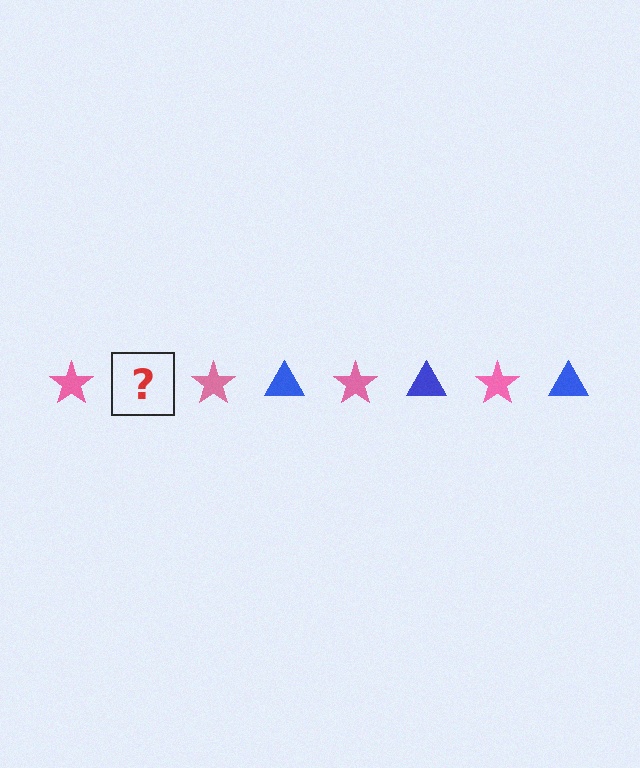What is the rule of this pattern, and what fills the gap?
The rule is that the pattern alternates between pink star and blue triangle. The gap should be filled with a blue triangle.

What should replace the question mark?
The question mark should be replaced with a blue triangle.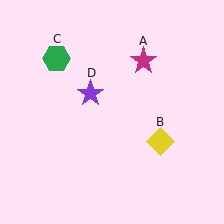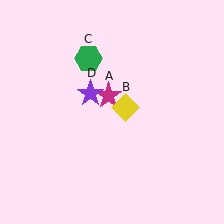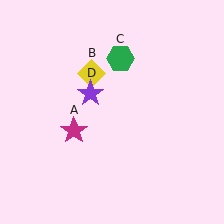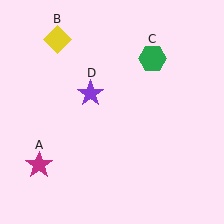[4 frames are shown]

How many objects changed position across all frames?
3 objects changed position: magenta star (object A), yellow diamond (object B), green hexagon (object C).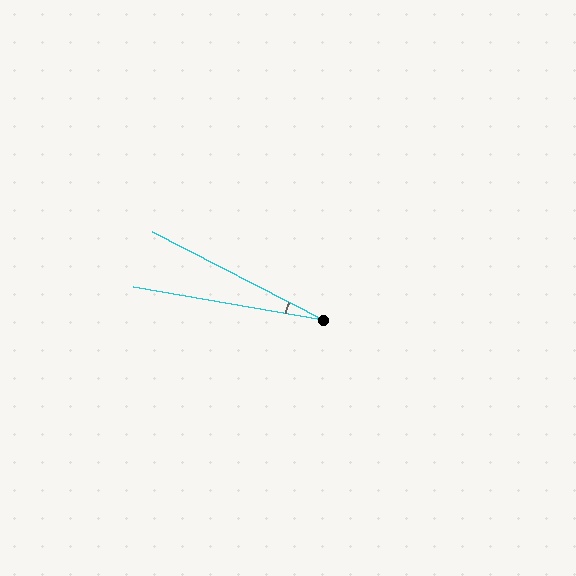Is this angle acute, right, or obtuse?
It is acute.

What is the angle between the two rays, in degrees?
Approximately 18 degrees.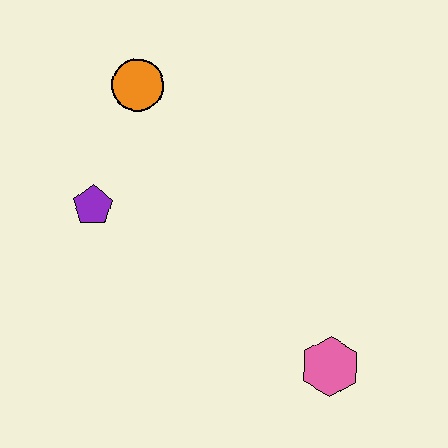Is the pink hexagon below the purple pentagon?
Yes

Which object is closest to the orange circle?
The purple pentagon is closest to the orange circle.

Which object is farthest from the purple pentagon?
The pink hexagon is farthest from the purple pentagon.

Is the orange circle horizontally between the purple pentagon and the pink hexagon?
Yes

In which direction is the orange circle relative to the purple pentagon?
The orange circle is above the purple pentagon.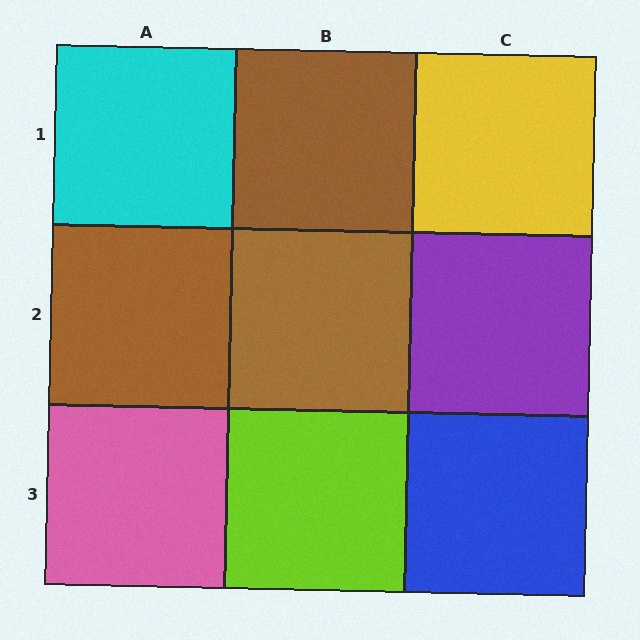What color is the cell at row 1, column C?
Yellow.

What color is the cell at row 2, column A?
Brown.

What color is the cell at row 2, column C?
Purple.